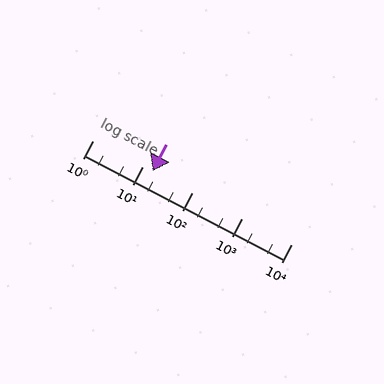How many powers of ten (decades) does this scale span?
The scale spans 4 decades, from 1 to 10000.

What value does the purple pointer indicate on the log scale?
The pointer indicates approximately 16.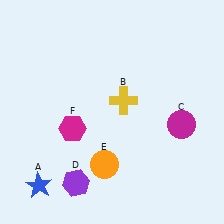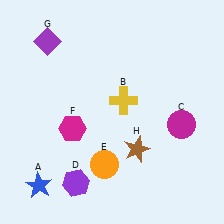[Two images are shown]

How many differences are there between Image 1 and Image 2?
There are 2 differences between the two images.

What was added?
A purple diamond (G), a brown star (H) were added in Image 2.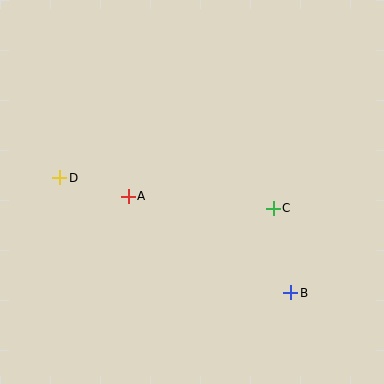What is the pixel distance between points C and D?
The distance between C and D is 215 pixels.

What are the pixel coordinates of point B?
Point B is at (291, 293).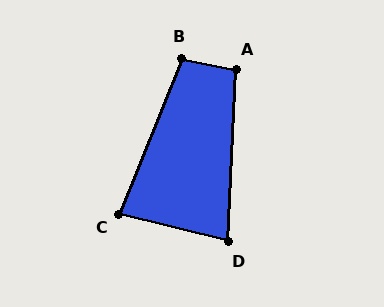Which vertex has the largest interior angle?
B, at approximately 101 degrees.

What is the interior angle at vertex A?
Approximately 98 degrees (obtuse).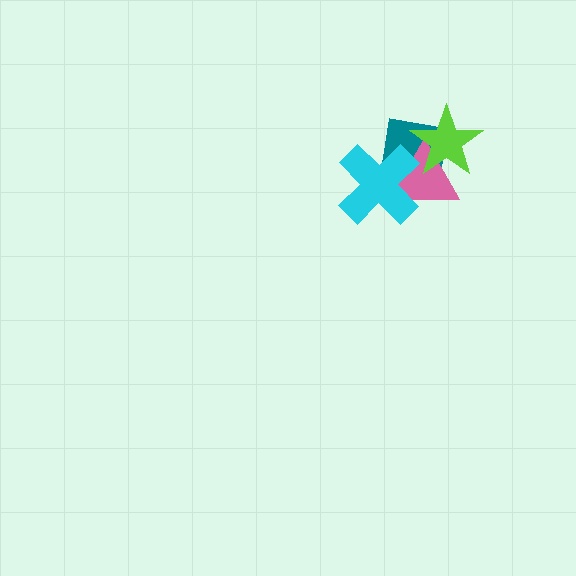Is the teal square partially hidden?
Yes, it is partially covered by another shape.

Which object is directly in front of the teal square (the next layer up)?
The pink triangle is directly in front of the teal square.